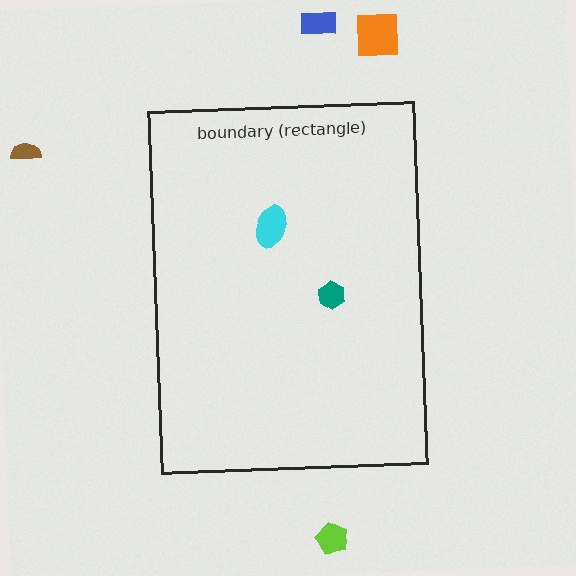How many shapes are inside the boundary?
2 inside, 4 outside.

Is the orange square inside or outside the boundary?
Outside.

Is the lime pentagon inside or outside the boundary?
Outside.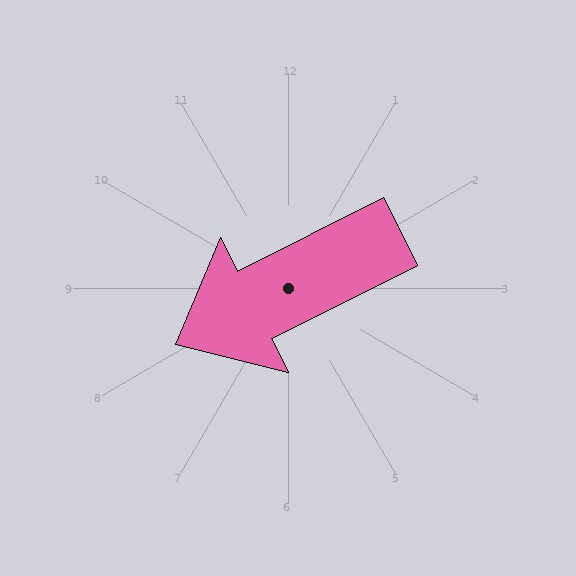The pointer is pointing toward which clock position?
Roughly 8 o'clock.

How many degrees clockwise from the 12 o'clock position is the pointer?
Approximately 243 degrees.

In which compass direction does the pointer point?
Southwest.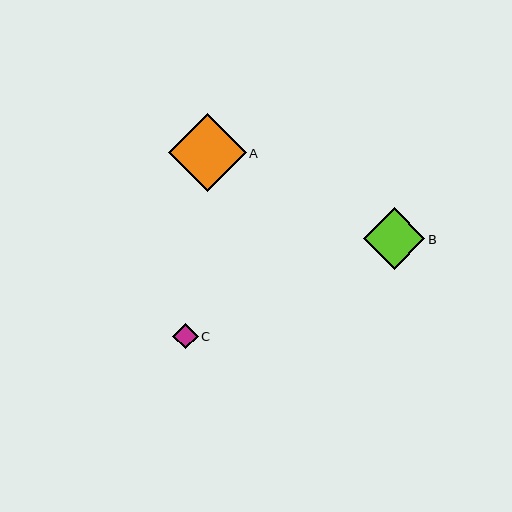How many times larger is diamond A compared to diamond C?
Diamond A is approximately 3.1 times the size of diamond C.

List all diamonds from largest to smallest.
From largest to smallest: A, B, C.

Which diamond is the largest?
Diamond A is the largest with a size of approximately 78 pixels.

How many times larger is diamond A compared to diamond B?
Diamond A is approximately 1.3 times the size of diamond B.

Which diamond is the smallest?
Diamond C is the smallest with a size of approximately 26 pixels.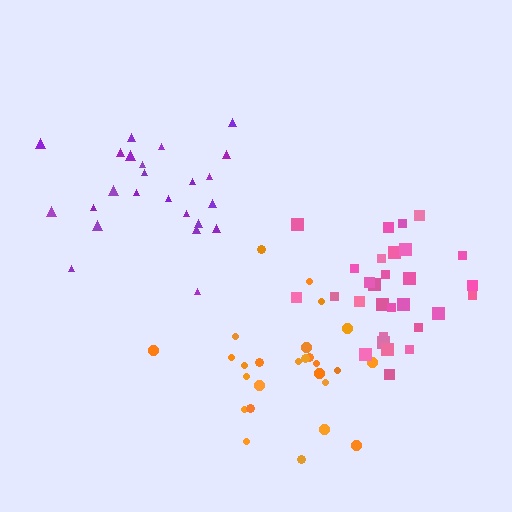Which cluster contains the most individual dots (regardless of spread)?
Pink (30).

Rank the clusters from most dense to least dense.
orange, pink, purple.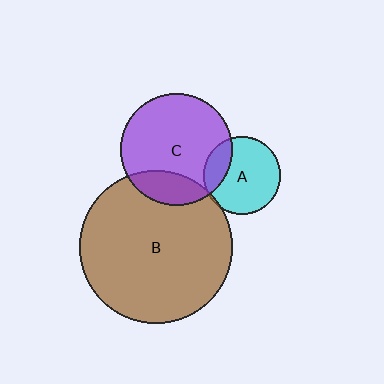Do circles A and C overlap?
Yes.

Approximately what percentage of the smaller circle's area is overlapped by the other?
Approximately 20%.